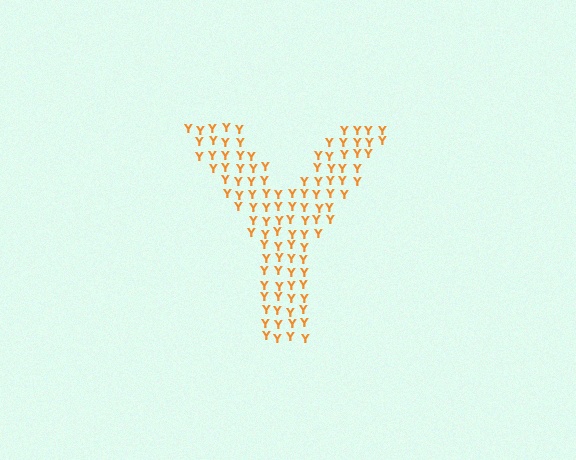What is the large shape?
The large shape is the letter Y.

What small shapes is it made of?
It is made of small letter Y's.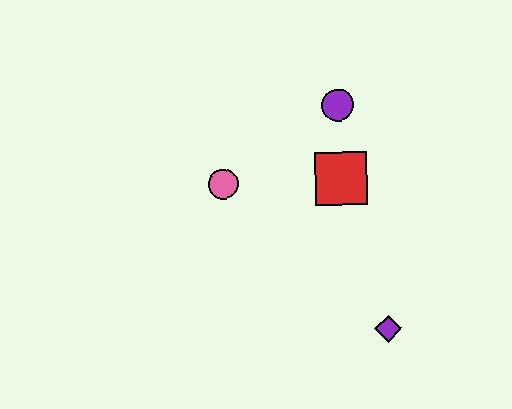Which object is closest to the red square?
The purple circle is closest to the red square.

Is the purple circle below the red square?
No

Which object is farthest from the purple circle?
The purple diamond is farthest from the purple circle.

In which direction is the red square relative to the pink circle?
The red square is to the right of the pink circle.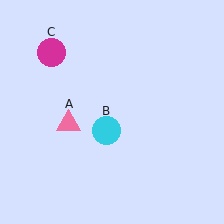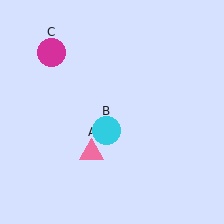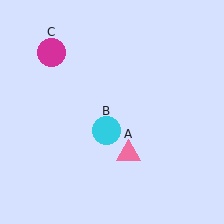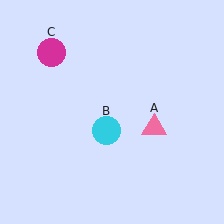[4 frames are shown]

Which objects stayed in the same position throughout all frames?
Cyan circle (object B) and magenta circle (object C) remained stationary.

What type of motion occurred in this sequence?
The pink triangle (object A) rotated counterclockwise around the center of the scene.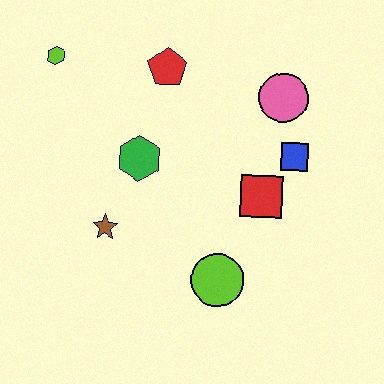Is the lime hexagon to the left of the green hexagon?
Yes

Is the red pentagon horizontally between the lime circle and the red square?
No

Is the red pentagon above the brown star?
Yes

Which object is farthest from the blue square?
The lime hexagon is farthest from the blue square.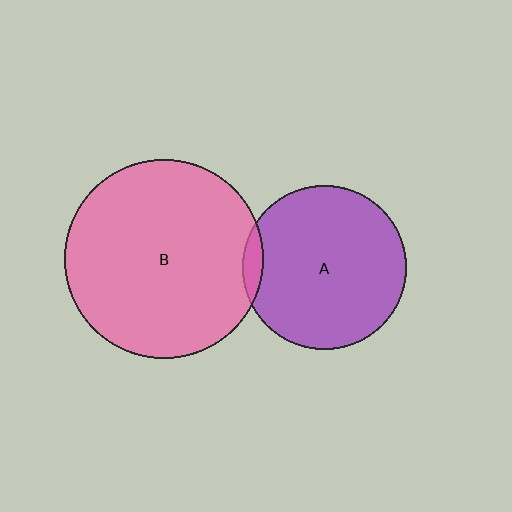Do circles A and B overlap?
Yes.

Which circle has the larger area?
Circle B (pink).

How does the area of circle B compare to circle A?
Approximately 1.5 times.